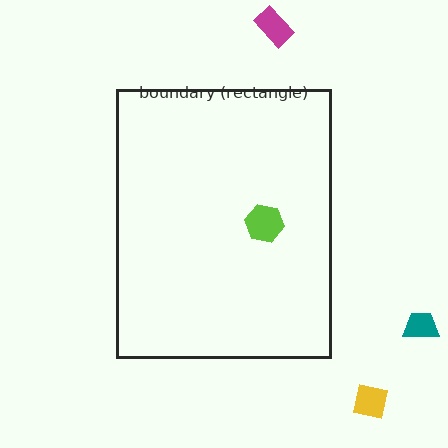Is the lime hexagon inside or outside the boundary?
Inside.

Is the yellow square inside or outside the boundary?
Outside.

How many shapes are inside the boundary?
1 inside, 3 outside.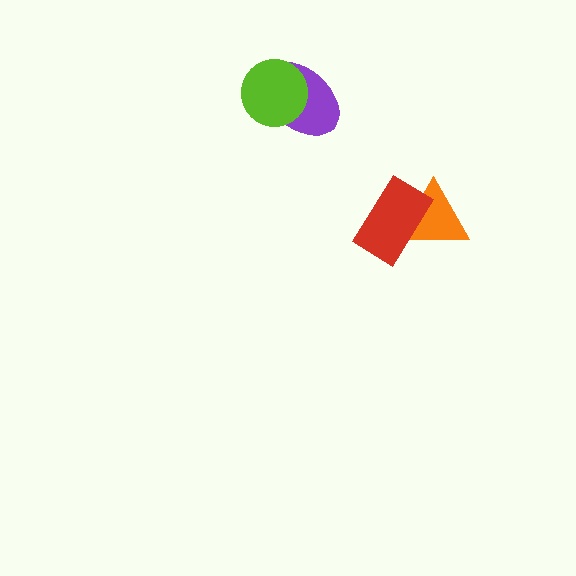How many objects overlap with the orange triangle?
1 object overlaps with the orange triangle.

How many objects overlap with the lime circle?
1 object overlaps with the lime circle.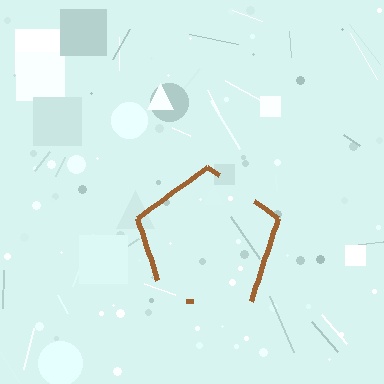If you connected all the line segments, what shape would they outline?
They would outline a pentagon.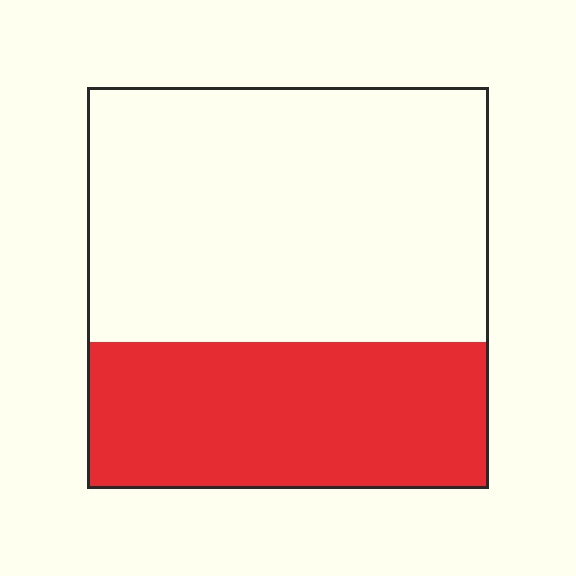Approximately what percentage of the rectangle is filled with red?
Approximately 35%.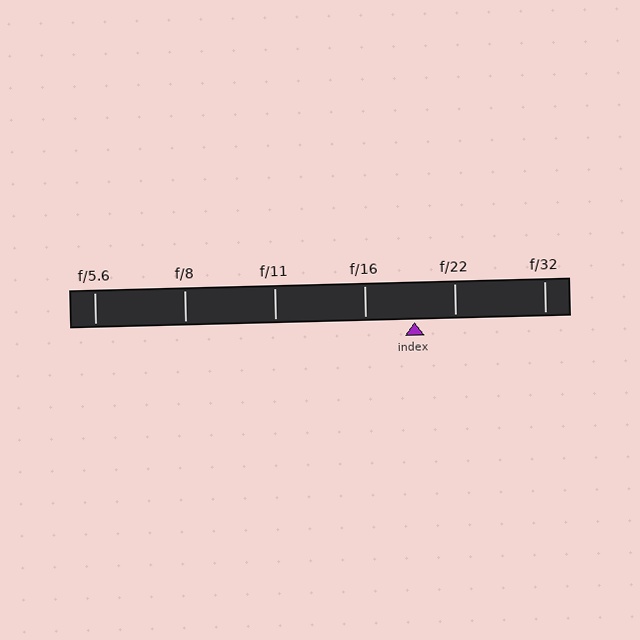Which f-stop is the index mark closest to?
The index mark is closest to f/22.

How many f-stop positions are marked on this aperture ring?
There are 6 f-stop positions marked.